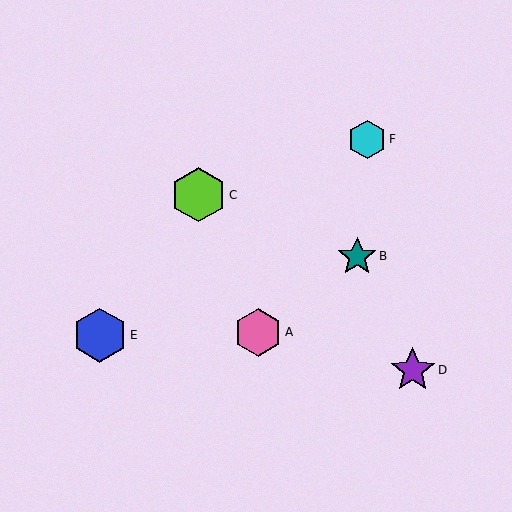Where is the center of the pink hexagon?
The center of the pink hexagon is at (258, 332).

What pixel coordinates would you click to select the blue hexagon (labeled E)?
Click at (100, 335) to select the blue hexagon E.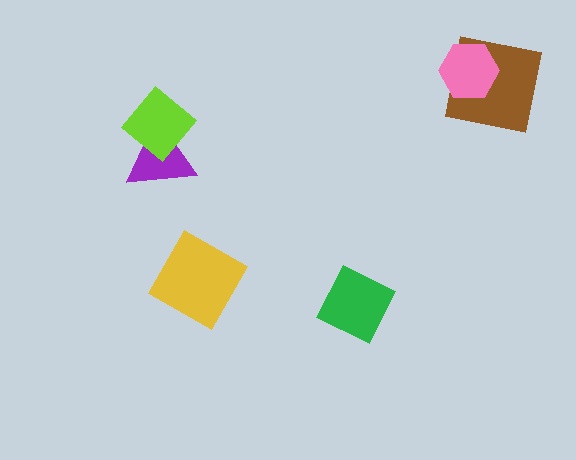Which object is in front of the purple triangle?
The lime diamond is in front of the purple triangle.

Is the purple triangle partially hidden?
Yes, it is partially covered by another shape.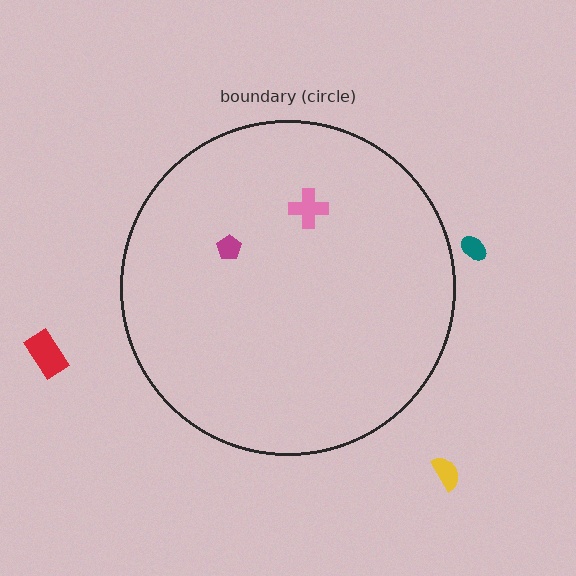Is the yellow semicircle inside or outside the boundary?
Outside.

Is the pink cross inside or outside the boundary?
Inside.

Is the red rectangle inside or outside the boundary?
Outside.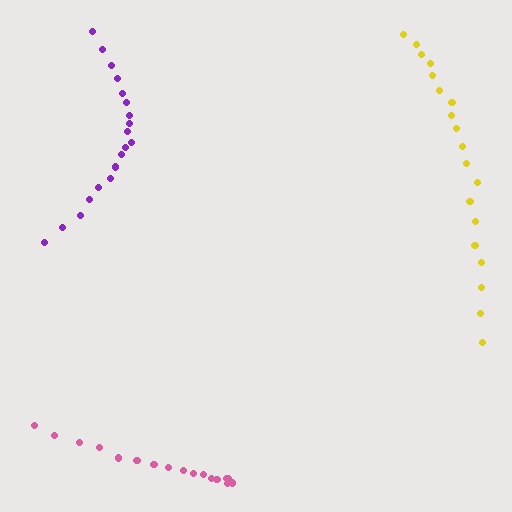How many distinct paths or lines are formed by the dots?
There are 3 distinct paths.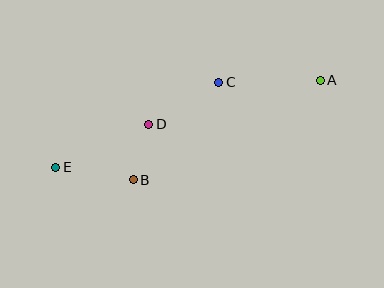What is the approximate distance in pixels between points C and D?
The distance between C and D is approximately 81 pixels.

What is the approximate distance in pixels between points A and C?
The distance between A and C is approximately 101 pixels.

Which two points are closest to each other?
Points B and D are closest to each other.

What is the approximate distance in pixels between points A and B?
The distance between A and B is approximately 212 pixels.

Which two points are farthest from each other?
Points A and E are farthest from each other.